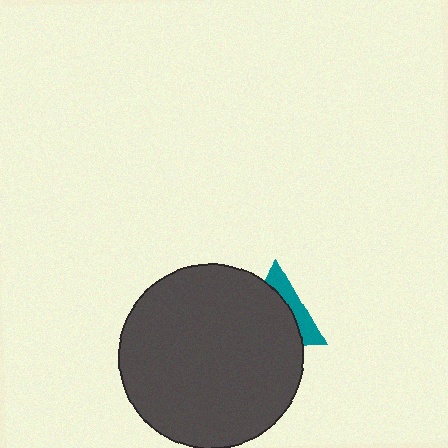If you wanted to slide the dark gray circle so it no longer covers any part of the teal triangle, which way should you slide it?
Slide it toward the lower-left — that is the most direct way to separate the two shapes.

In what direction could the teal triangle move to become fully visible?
The teal triangle could move toward the upper-right. That would shift it out from behind the dark gray circle entirely.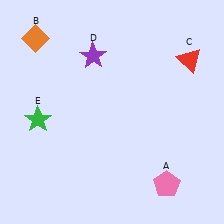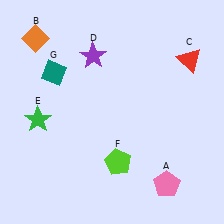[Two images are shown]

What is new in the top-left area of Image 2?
A teal diamond (G) was added in the top-left area of Image 2.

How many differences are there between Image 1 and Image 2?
There are 2 differences between the two images.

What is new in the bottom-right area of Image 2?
A lime pentagon (F) was added in the bottom-right area of Image 2.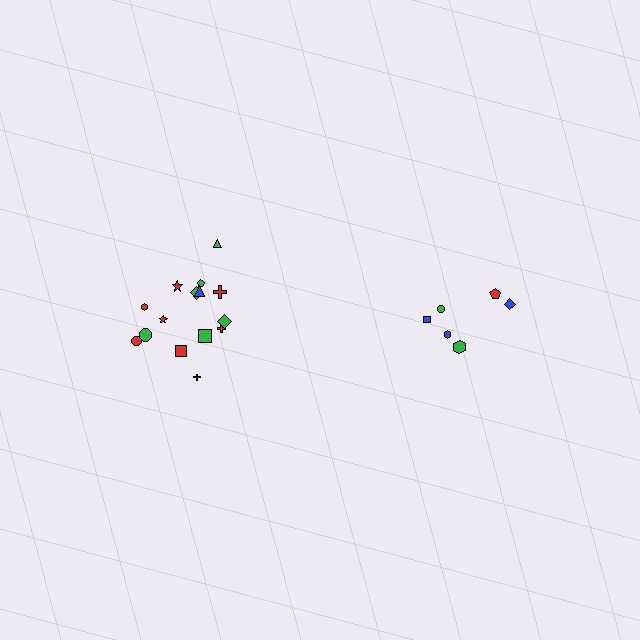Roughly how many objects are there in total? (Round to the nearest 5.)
Roughly 20 objects in total.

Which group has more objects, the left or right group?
The left group.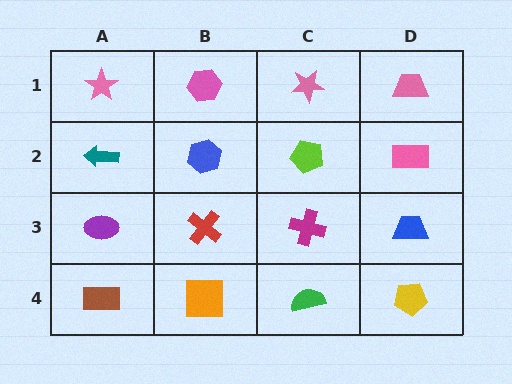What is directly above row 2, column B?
A pink hexagon.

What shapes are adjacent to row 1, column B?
A blue hexagon (row 2, column B), a pink star (row 1, column A), a pink star (row 1, column C).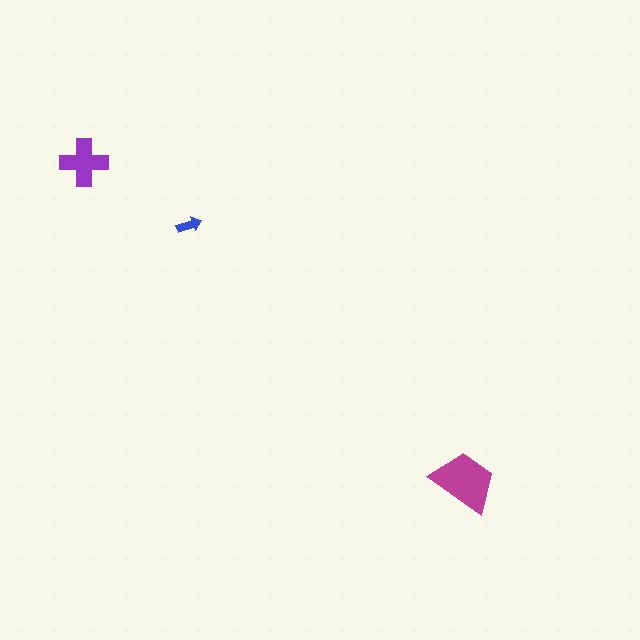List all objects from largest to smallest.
The magenta trapezoid, the purple cross, the blue arrow.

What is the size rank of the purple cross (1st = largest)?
2nd.